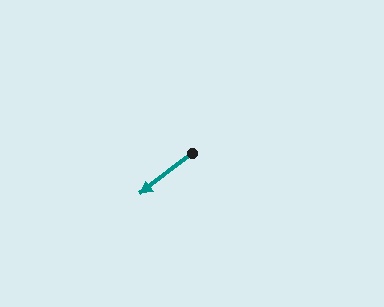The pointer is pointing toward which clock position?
Roughly 8 o'clock.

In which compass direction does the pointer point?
Southwest.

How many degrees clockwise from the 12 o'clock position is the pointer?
Approximately 233 degrees.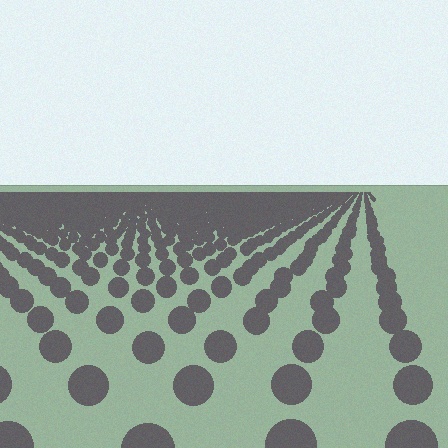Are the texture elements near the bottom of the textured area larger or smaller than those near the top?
Larger. Near the bottom, elements are closer to the viewer and appear at a bigger on-screen size.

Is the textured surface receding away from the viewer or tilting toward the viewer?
The surface is receding away from the viewer. Texture elements get smaller and denser toward the top.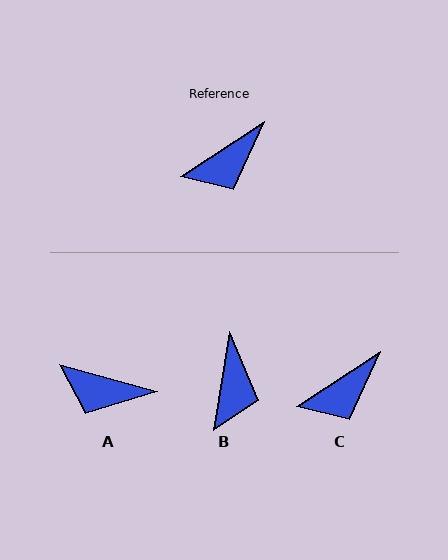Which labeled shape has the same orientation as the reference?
C.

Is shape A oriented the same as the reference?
No, it is off by about 49 degrees.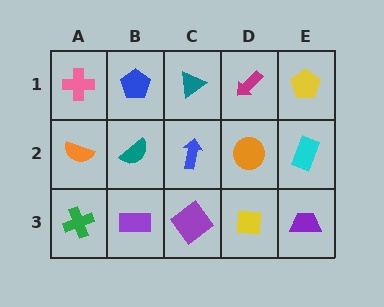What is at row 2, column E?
A cyan rectangle.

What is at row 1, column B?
A blue pentagon.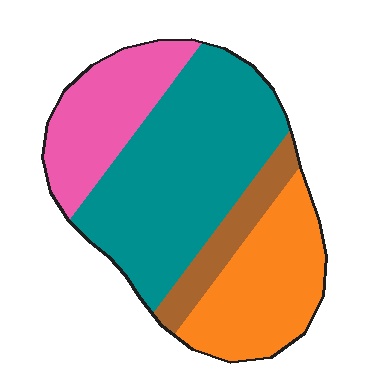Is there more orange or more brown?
Orange.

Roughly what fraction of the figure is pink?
Pink takes up about one fifth (1/5) of the figure.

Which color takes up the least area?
Brown, at roughly 10%.